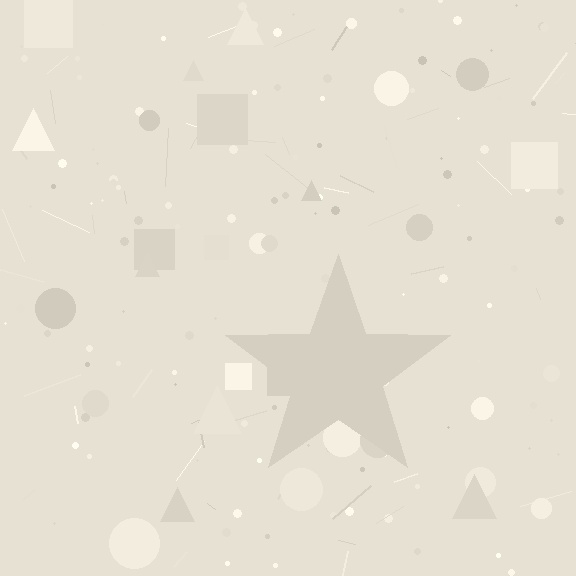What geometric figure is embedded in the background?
A star is embedded in the background.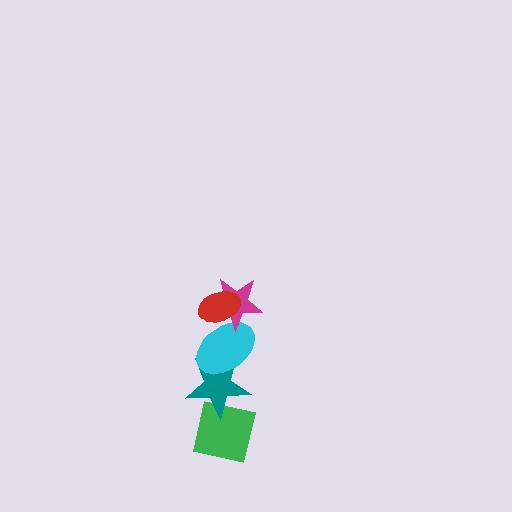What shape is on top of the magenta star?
The red ellipse is on top of the magenta star.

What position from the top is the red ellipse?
The red ellipse is 1st from the top.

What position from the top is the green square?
The green square is 5th from the top.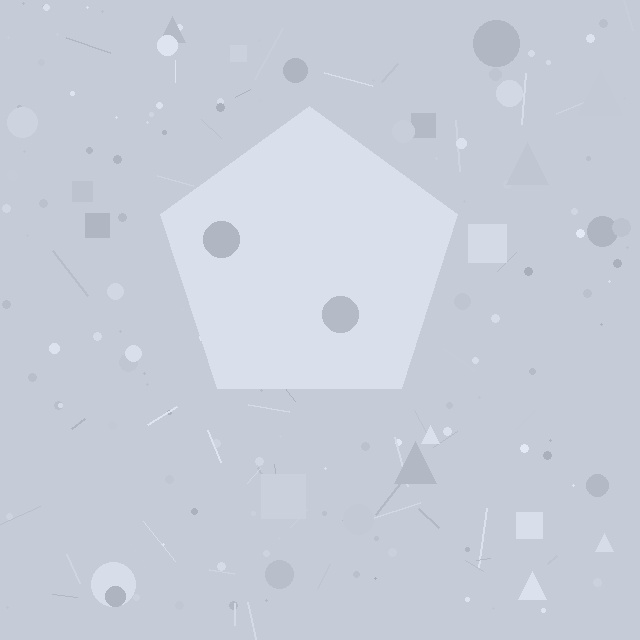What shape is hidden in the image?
A pentagon is hidden in the image.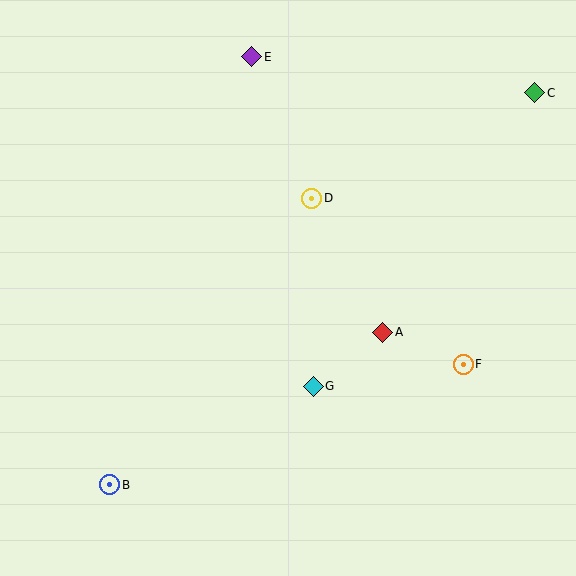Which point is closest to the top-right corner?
Point C is closest to the top-right corner.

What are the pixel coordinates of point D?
Point D is at (312, 198).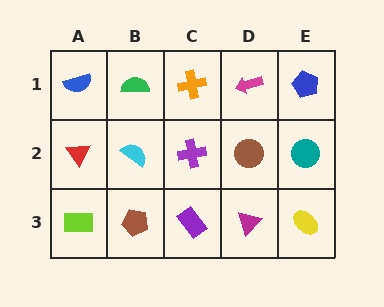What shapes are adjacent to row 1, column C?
A purple cross (row 2, column C), a green semicircle (row 1, column B), a magenta arrow (row 1, column D).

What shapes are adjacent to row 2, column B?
A green semicircle (row 1, column B), a brown pentagon (row 3, column B), a red triangle (row 2, column A), a purple cross (row 2, column C).